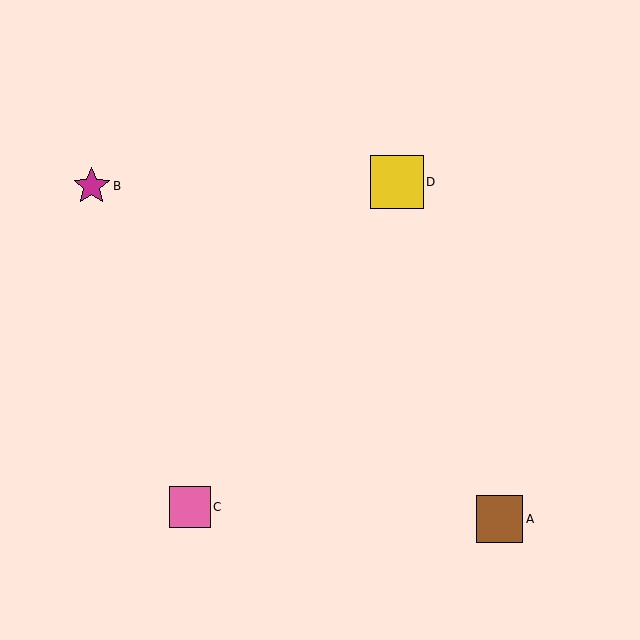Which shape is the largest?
The yellow square (labeled D) is the largest.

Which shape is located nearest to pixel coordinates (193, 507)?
The pink square (labeled C) at (190, 507) is nearest to that location.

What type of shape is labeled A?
Shape A is a brown square.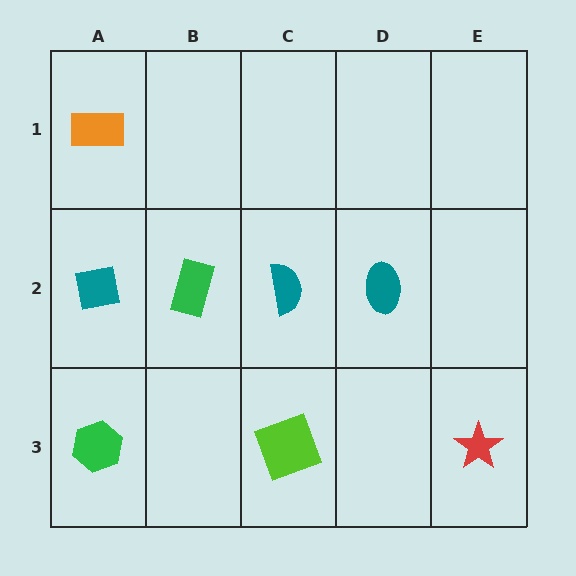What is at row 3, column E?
A red star.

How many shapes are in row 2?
4 shapes.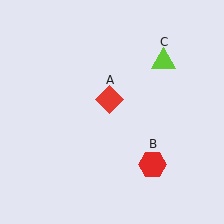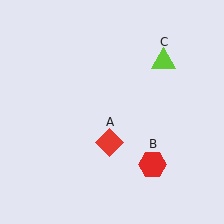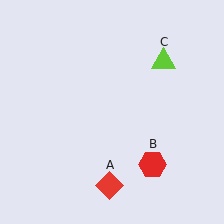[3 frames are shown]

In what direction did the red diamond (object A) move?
The red diamond (object A) moved down.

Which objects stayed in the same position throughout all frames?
Red hexagon (object B) and lime triangle (object C) remained stationary.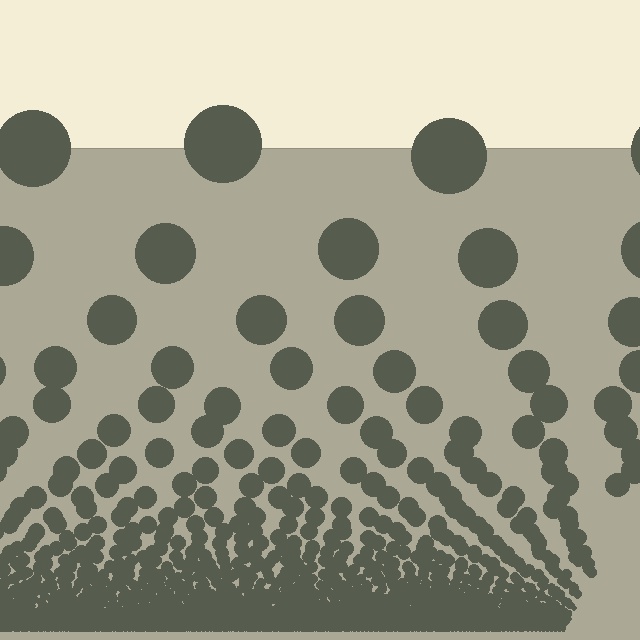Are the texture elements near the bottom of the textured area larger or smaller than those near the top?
Smaller. The gradient is inverted — elements near the bottom are smaller and denser.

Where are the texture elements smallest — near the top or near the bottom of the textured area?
Near the bottom.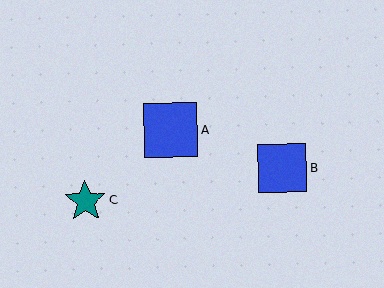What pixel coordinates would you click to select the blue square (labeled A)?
Click at (171, 130) to select the blue square A.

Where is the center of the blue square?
The center of the blue square is at (171, 130).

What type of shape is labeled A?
Shape A is a blue square.